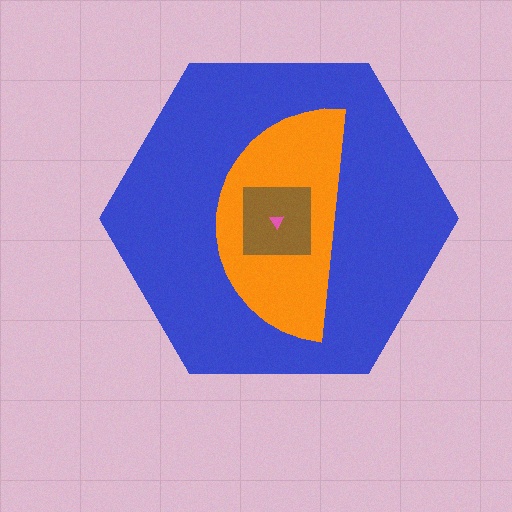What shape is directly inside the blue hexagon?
The orange semicircle.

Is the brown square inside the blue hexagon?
Yes.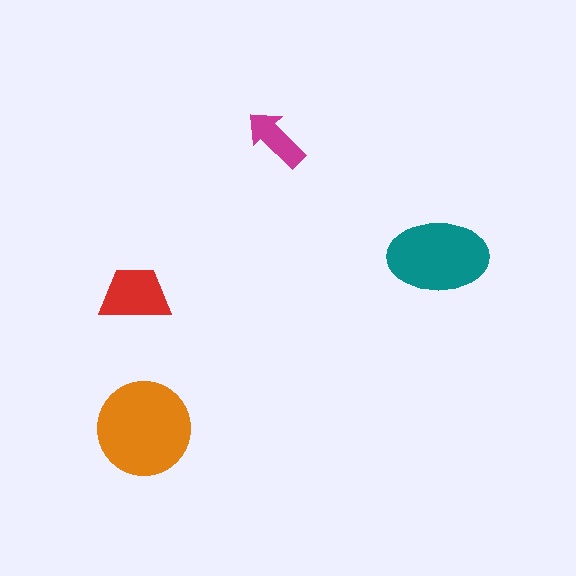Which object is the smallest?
The magenta arrow.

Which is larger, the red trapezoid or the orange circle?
The orange circle.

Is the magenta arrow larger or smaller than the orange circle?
Smaller.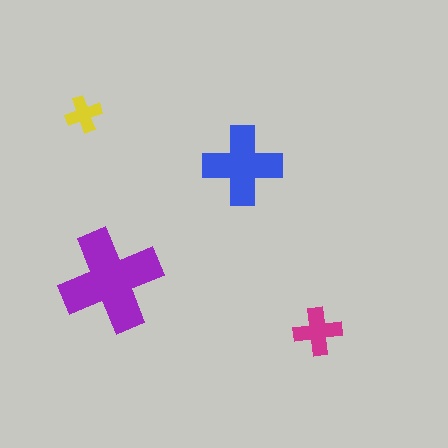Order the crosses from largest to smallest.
the purple one, the blue one, the magenta one, the yellow one.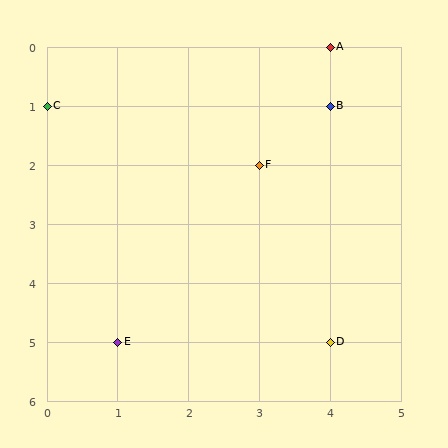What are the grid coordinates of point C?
Point C is at grid coordinates (0, 1).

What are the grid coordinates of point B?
Point B is at grid coordinates (4, 1).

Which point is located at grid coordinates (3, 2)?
Point F is at (3, 2).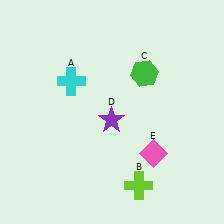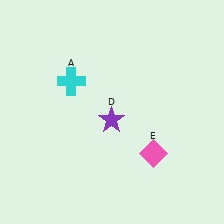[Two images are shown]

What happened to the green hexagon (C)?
The green hexagon (C) was removed in Image 2. It was in the top-right area of Image 1.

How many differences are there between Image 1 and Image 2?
There are 2 differences between the two images.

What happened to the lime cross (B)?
The lime cross (B) was removed in Image 2. It was in the bottom-right area of Image 1.